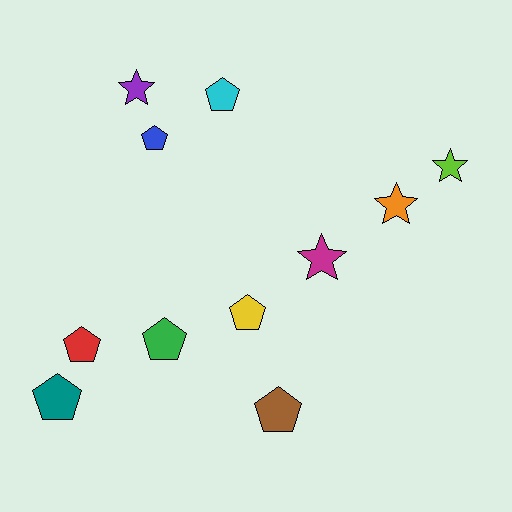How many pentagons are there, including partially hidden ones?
There are 7 pentagons.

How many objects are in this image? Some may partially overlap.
There are 11 objects.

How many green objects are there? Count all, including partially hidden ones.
There is 1 green object.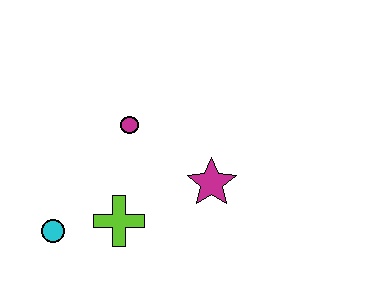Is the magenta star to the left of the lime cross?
No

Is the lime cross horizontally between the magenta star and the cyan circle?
Yes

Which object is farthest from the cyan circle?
The magenta star is farthest from the cyan circle.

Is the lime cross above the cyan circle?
Yes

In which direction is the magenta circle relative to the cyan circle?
The magenta circle is above the cyan circle.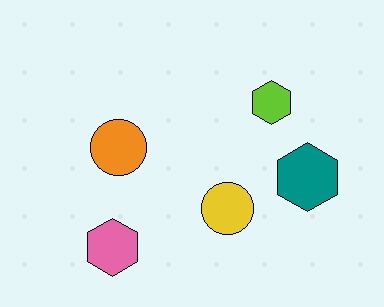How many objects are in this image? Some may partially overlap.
There are 5 objects.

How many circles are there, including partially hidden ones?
There are 2 circles.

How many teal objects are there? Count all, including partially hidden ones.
There is 1 teal object.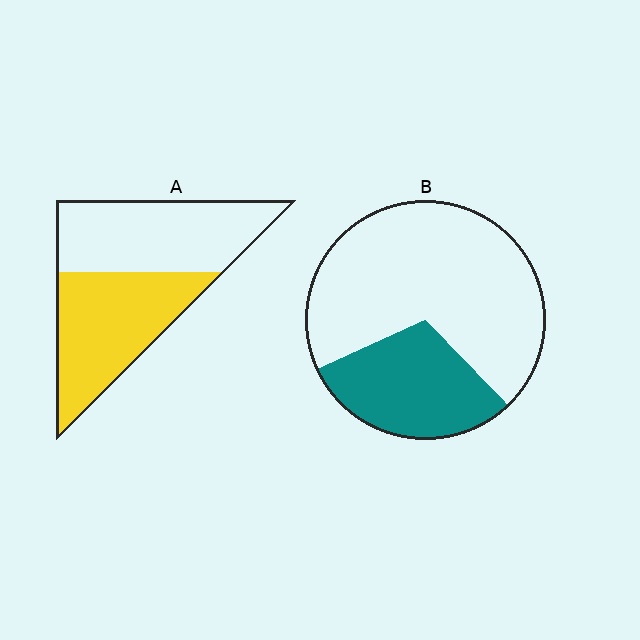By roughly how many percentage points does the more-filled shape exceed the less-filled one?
By roughly 20 percentage points (A over B).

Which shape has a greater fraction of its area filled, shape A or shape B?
Shape A.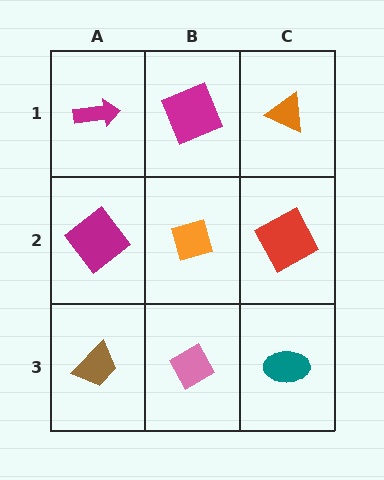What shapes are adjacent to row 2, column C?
An orange triangle (row 1, column C), a teal ellipse (row 3, column C), an orange diamond (row 2, column B).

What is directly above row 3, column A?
A magenta diamond.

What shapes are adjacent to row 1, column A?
A magenta diamond (row 2, column A), a magenta square (row 1, column B).